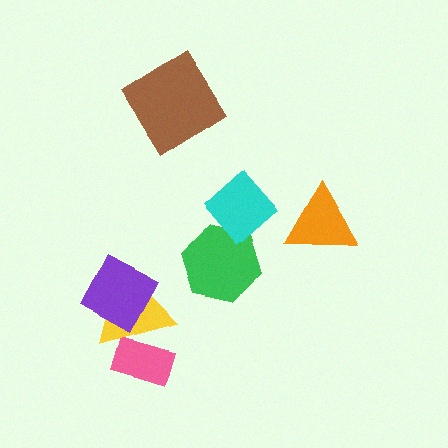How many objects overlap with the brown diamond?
0 objects overlap with the brown diamond.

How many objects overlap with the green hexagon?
1 object overlaps with the green hexagon.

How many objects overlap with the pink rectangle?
1 object overlaps with the pink rectangle.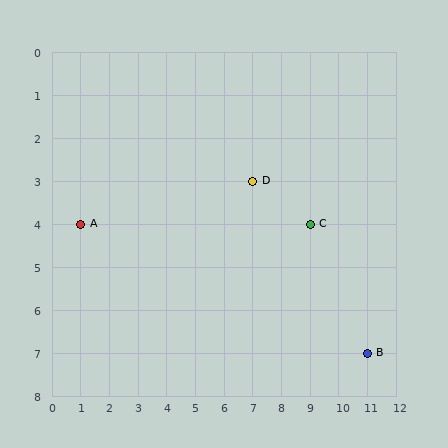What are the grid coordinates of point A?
Point A is at grid coordinates (1, 4).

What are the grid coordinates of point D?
Point D is at grid coordinates (7, 3).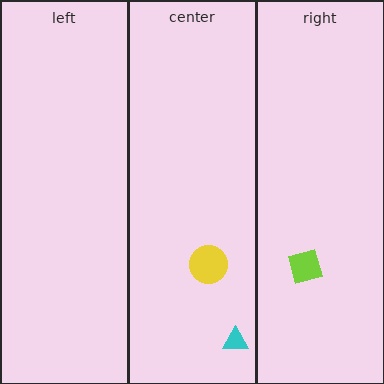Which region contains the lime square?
The right region.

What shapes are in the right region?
The lime square.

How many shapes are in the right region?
1.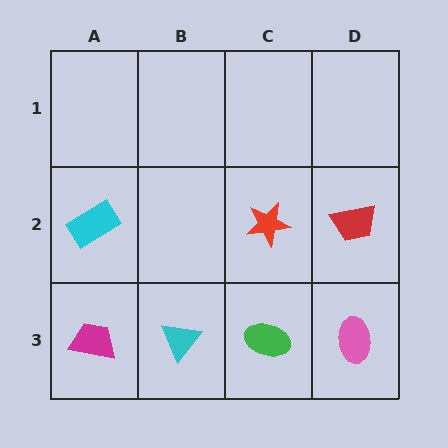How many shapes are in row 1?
0 shapes.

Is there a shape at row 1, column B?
No, that cell is empty.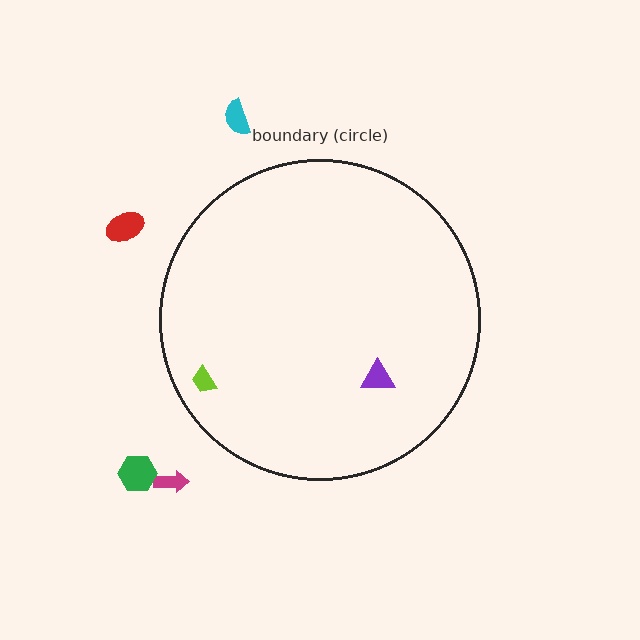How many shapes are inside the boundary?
2 inside, 4 outside.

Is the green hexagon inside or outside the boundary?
Outside.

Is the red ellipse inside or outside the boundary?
Outside.